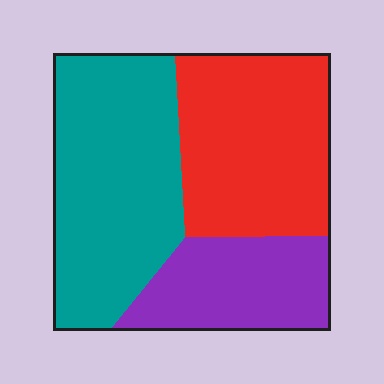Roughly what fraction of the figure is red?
Red covers around 35% of the figure.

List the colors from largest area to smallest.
From largest to smallest: teal, red, purple.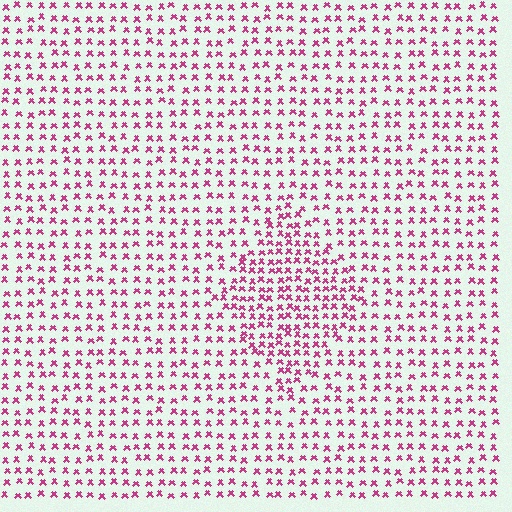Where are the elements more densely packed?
The elements are more densely packed inside the diamond boundary.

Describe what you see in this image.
The image contains small magenta elements arranged at two different densities. A diamond-shaped region is visible where the elements are more densely packed than the surrounding area.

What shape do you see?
I see a diamond.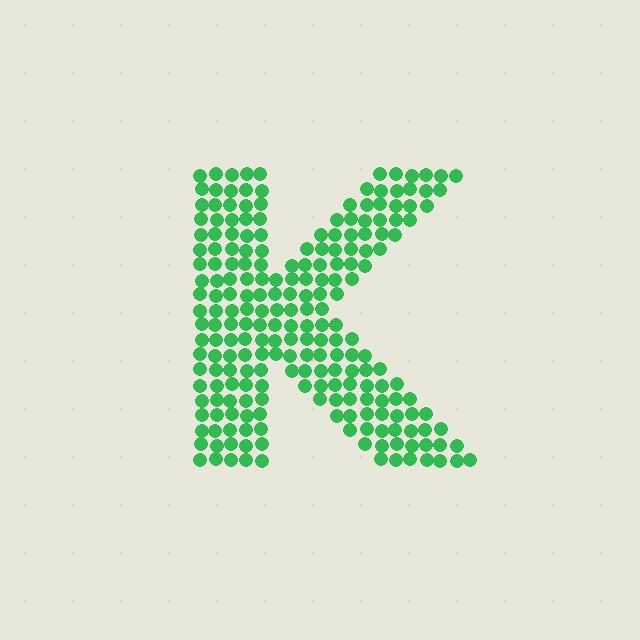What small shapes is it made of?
It is made of small circles.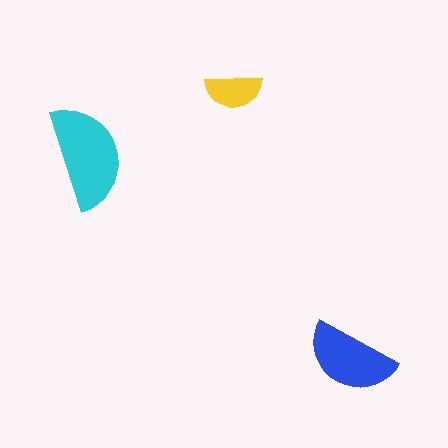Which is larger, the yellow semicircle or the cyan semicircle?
The cyan one.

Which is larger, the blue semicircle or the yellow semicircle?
The blue one.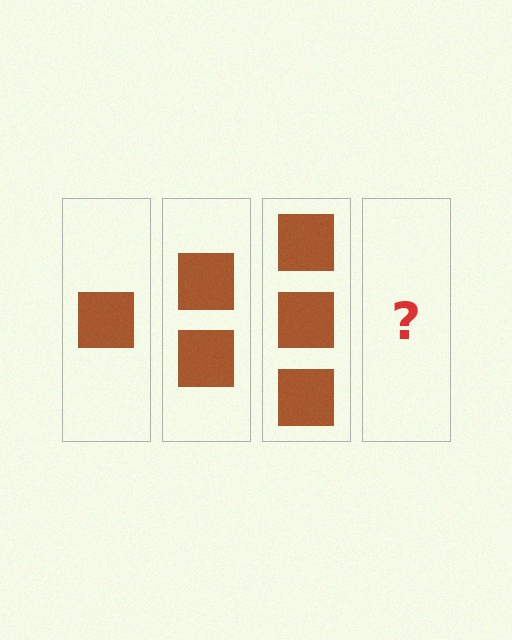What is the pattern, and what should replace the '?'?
The pattern is that each step adds one more square. The '?' should be 4 squares.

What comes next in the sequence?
The next element should be 4 squares.